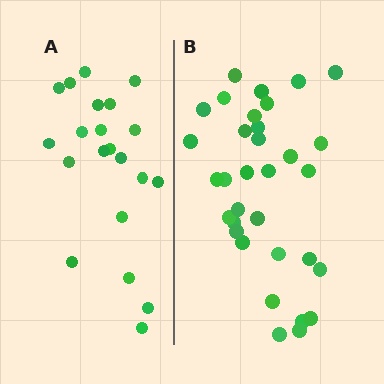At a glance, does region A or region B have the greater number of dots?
Region B (the right region) has more dots.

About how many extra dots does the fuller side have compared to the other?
Region B has roughly 12 or so more dots than region A.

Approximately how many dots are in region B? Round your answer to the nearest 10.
About 30 dots. (The exact count is 33, which rounds to 30.)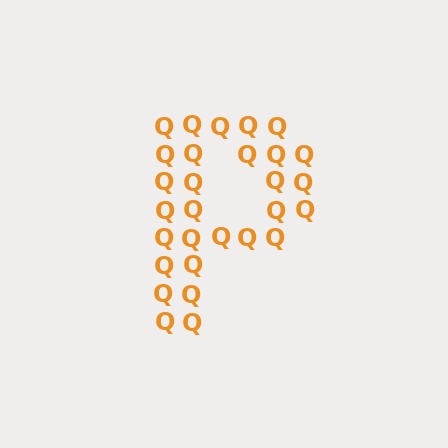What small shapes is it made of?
It is made of small letter Q's.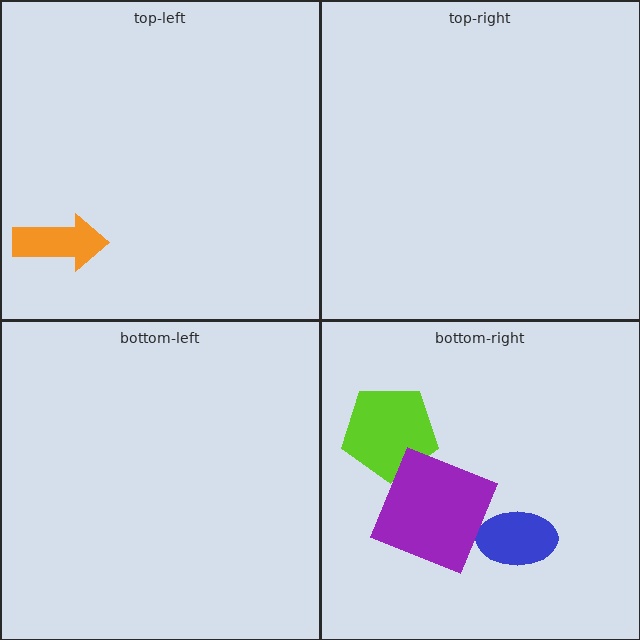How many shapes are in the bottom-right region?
3.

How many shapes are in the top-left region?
1.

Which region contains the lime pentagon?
The bottom-right region.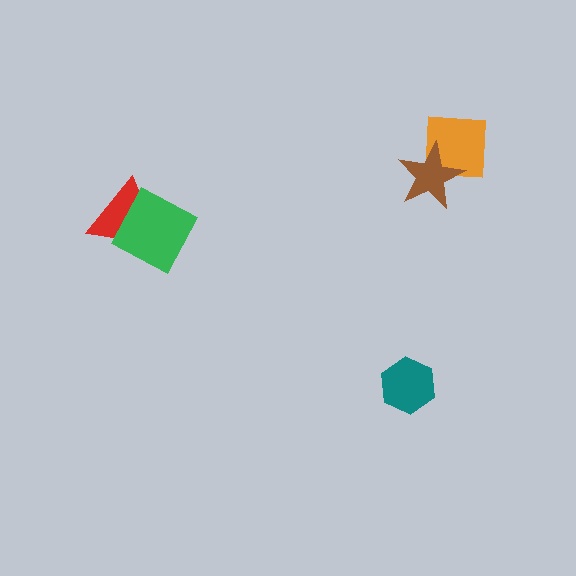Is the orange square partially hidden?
Yes, it is partially covered by another shape.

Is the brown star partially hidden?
No, no other shape covers it.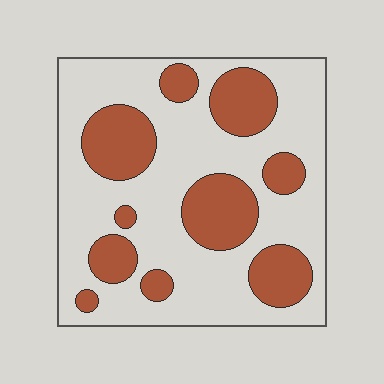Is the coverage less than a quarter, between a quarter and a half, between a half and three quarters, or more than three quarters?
Between a quarter and a half.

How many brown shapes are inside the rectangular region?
10.